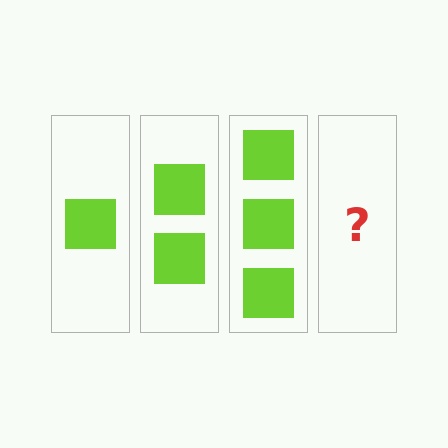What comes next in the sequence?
The next element should be 4 squares.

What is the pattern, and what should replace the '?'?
The pattern is that each step adds one more square. The '?' should be 4 squares.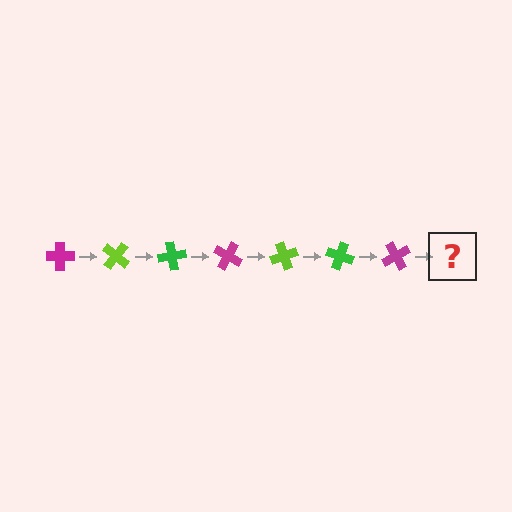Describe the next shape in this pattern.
It should be a lime cross, rotated 280 degrees from the start.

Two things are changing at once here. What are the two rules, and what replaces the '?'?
The two rules are that it rotates 40 degrees each step and the color cycles through magenta, lime, and green. The '?' should be a lime cross, rotated 280 degrees from the start.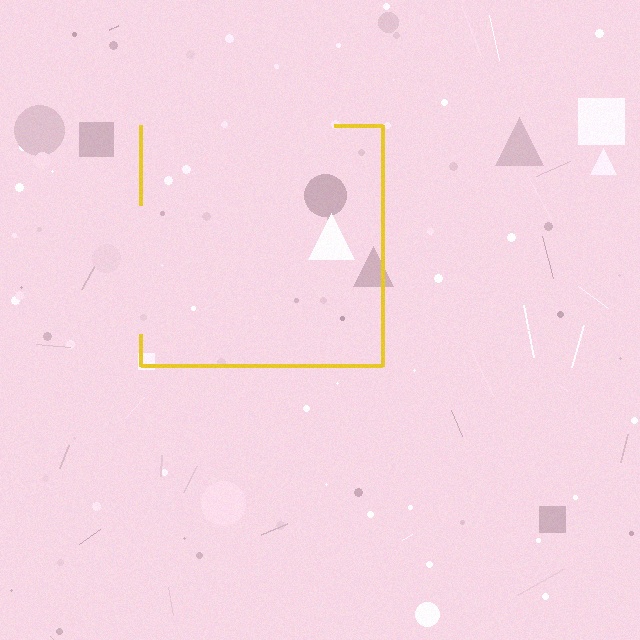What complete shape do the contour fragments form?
The contour fragments form a square.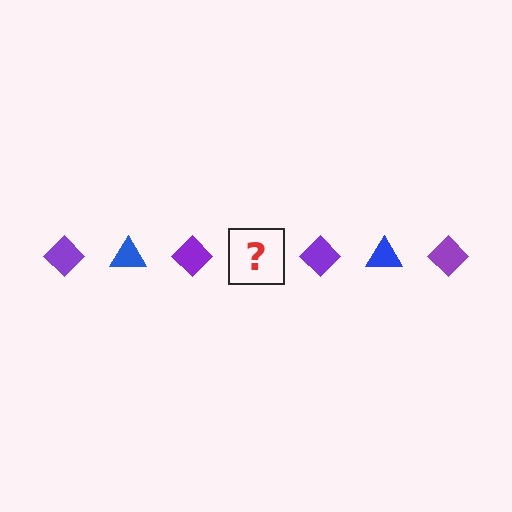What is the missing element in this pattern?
The missing element is a blue triangle.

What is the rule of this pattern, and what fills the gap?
The rule is that the pattern alternates between purple diamond and blue triangle. The gap should be filled with a blue triangle.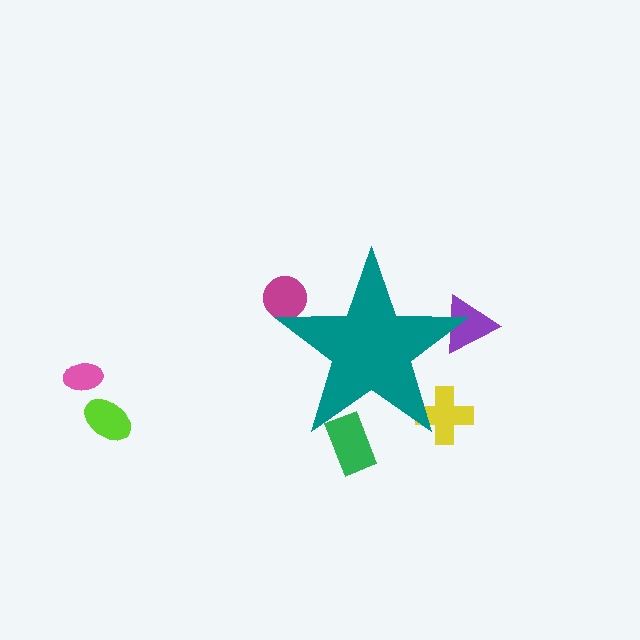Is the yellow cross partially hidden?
Yes, the yellow cross is partially hidden behind the teal star.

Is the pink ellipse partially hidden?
No, the pink ellipse is fully visible.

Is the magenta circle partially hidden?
Yes, the magenta circle is partially hidden behind the teal star.